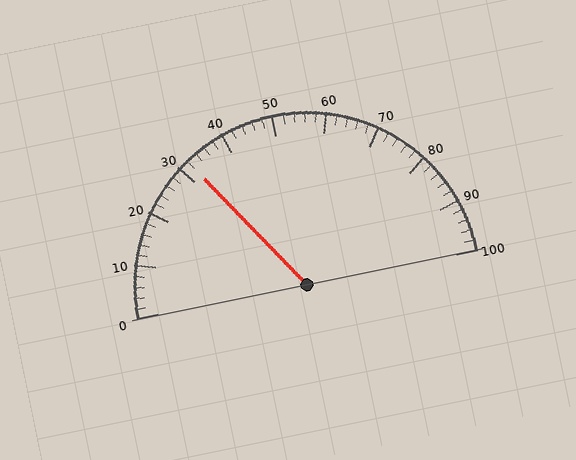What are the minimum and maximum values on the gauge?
The gauge ranges from 0 to 100.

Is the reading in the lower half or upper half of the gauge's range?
The reading is in the lower half of the range (0 to 100).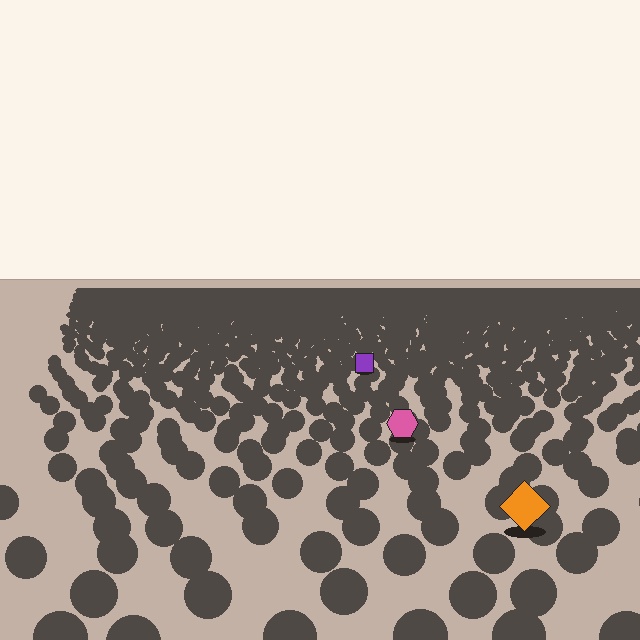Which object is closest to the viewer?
The orange diamond is closest. The texture marks near it are larger and more spread out.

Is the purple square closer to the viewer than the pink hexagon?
No. The pink hexagon is closer — you can tell from the texture gradient: the ground texture is coarser near it.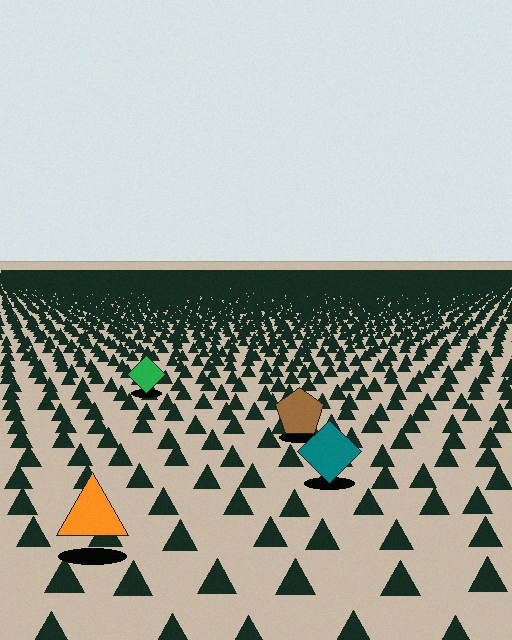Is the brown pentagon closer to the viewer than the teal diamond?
No. The teal diamond is closer — you can tell from the texture gradient: the ground texture is coarser near it.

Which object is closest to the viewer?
The orange triangle is closest. The texture marks near it are larger and more spread out.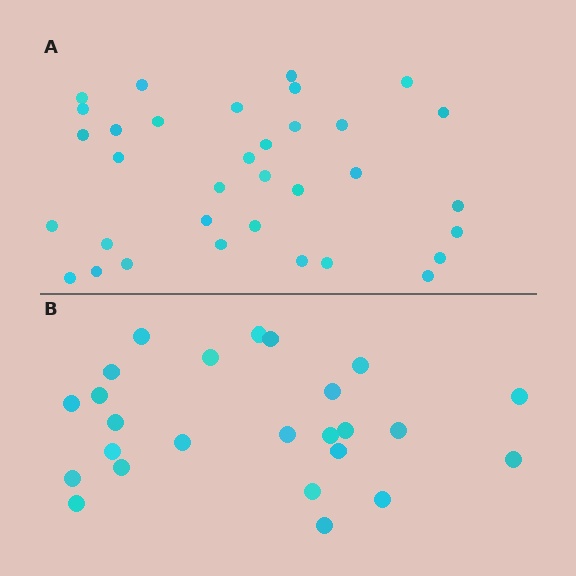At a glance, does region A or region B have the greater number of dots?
Region A (the top region) has more dots.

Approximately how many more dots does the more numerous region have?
Region A has roughly 8 or so more dots than region B.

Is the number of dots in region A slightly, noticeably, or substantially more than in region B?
Region A has noticeably more, but not dramatically so. The ratio is roughly 1.4 to 1.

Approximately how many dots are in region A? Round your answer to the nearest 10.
About 30 dots. (The exact count is 34, which rounds to 30.)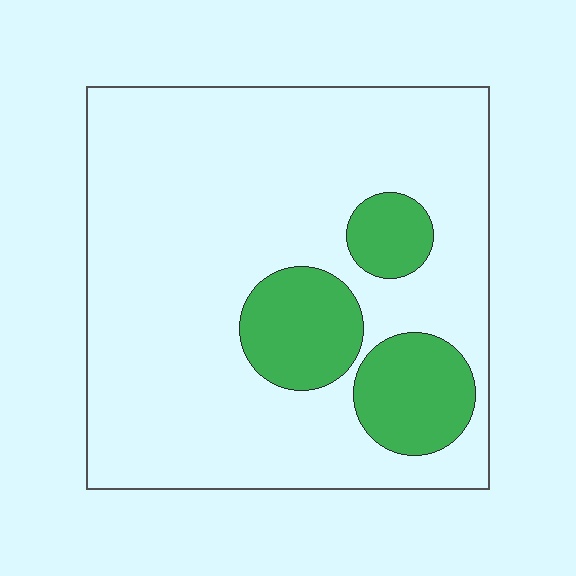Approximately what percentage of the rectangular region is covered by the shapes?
Approximately 20%.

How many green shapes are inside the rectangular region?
3.